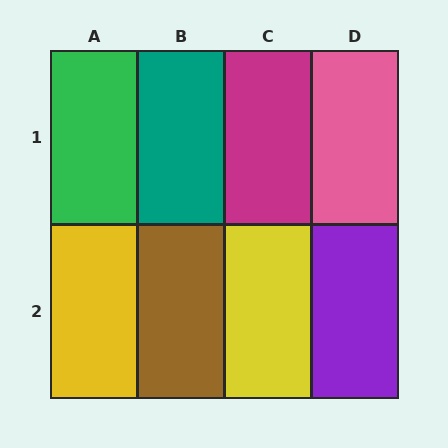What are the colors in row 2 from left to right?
Yellow, brown, yellow, purple.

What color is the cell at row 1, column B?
Teal.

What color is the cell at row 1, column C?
Magenta.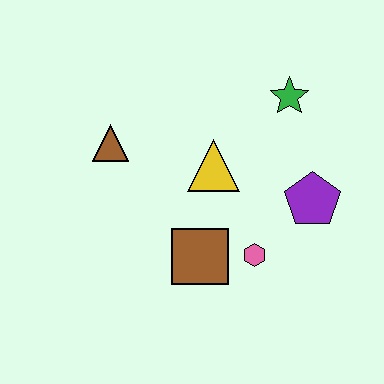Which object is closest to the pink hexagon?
The brown square is closest to the pink hexagon.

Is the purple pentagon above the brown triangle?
No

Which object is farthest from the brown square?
The green star is farthest from the brown square.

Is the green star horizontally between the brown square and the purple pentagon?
Yes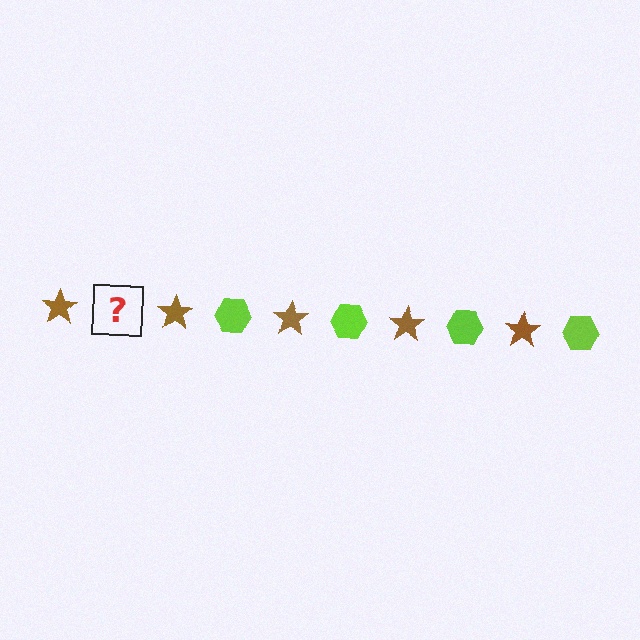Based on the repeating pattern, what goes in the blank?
The blank should be a lime hexagon.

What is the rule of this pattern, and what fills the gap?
The rule is that the pattern alternates between brown star and lime hexagon. The gap should be filled with a lime hexagon.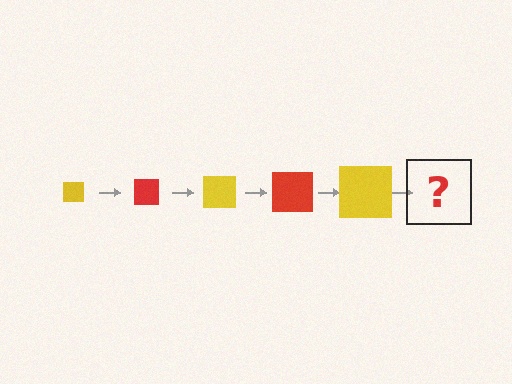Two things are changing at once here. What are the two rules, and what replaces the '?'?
The two rules are that the square grows larger each step and the color cycles through yellow and red. The '?' should be a red square, larger than the previous one.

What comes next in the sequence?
The next element should be a red square, larger than the previous one.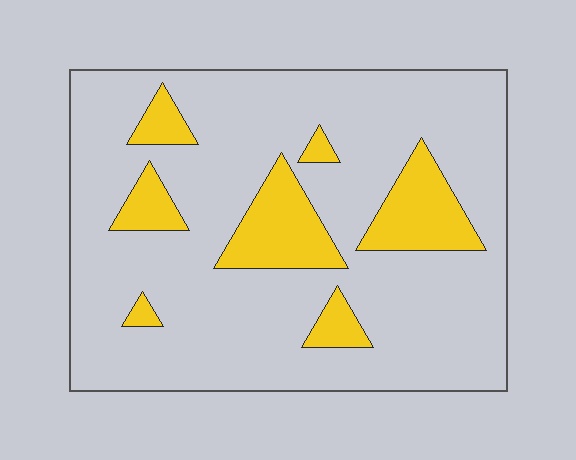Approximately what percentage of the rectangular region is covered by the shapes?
Approximately 20%.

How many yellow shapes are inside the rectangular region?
7.